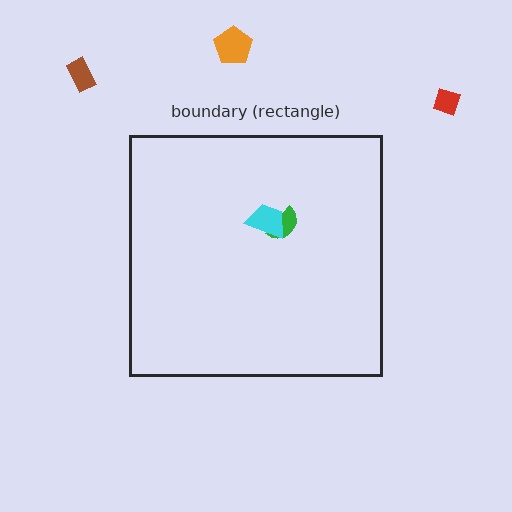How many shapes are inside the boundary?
2 inside, 3 outside.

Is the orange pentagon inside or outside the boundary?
Outside.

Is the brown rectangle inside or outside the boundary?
Outside.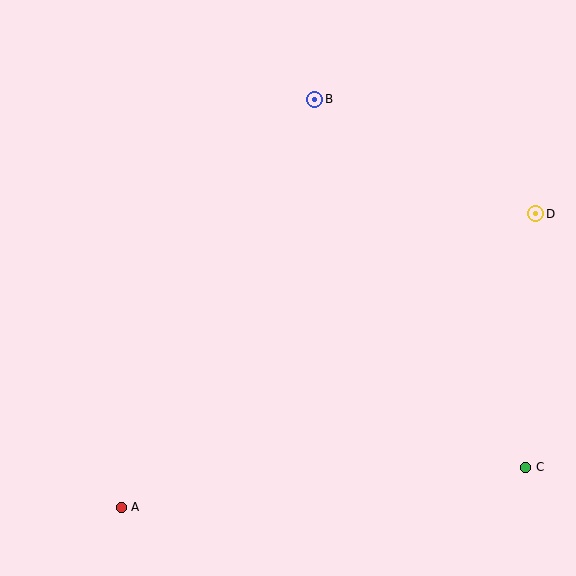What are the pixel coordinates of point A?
Point A is at (121, 507).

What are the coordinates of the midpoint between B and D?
The midpoint between B and D is at (425, 156).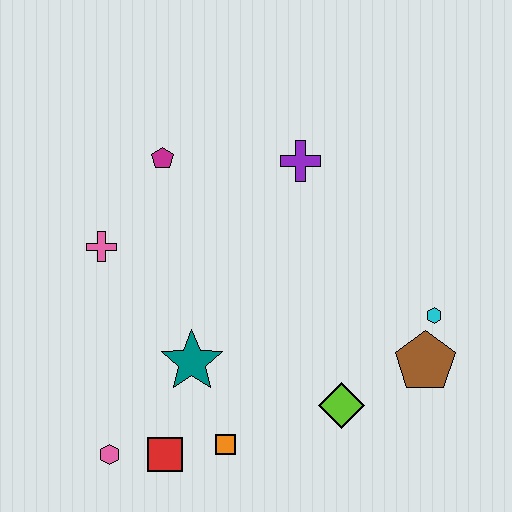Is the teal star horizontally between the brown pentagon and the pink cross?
Yes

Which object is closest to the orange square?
The red square is closest to the orange square.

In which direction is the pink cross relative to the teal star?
The pink cross is above the teal star.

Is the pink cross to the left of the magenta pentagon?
Yes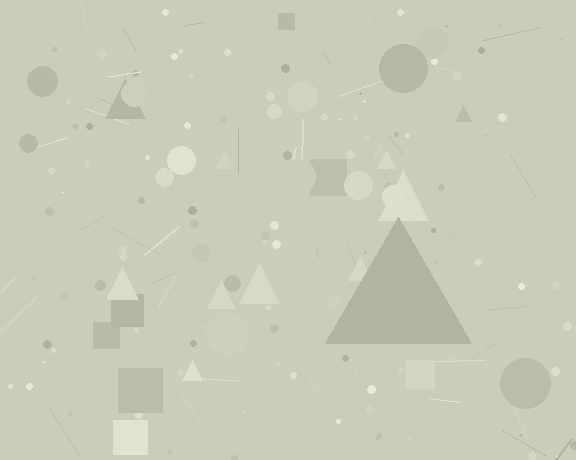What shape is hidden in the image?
A triangle is hidden in the image.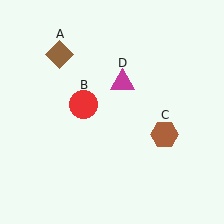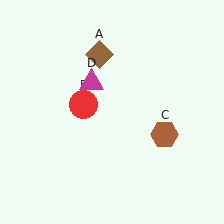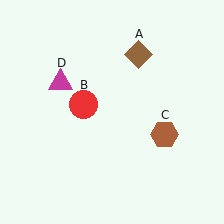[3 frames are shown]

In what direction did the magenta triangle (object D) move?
The magenta triangle (object D) moved left.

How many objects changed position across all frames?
2 objects changed position: brown diamond (object A), magenta triangle (object D).